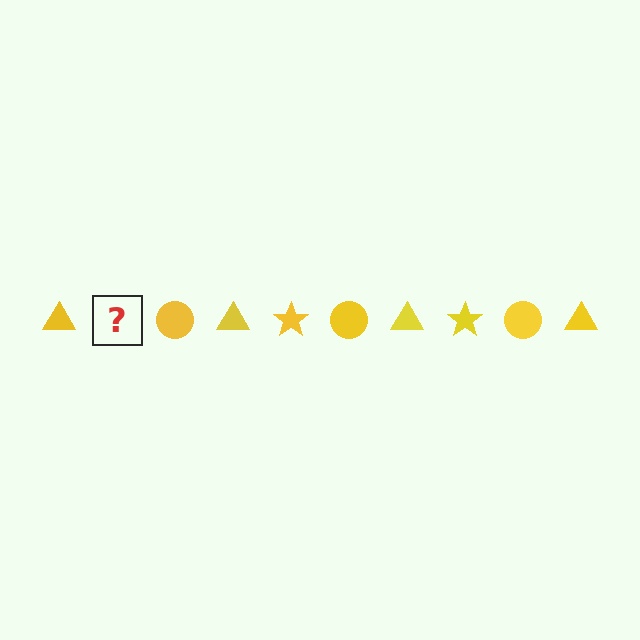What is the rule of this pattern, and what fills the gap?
The rule is that the pattern cycles through triangle, star, circle shapes in yellow. The gap should be filled with a yellow star.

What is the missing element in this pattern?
The missing element is a yellow star.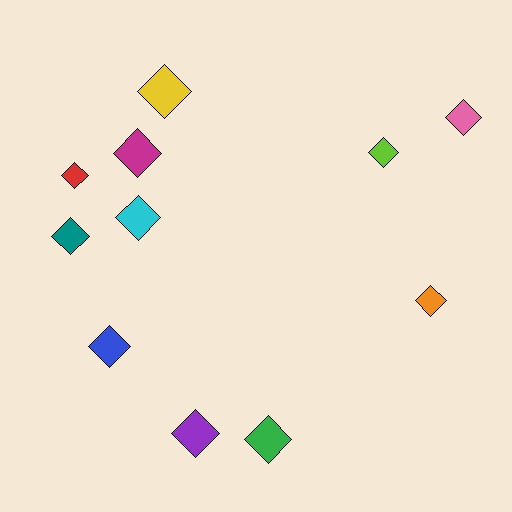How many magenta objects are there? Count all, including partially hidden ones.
There is 1 magenta object.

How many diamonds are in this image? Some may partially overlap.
There are 11 diamonds.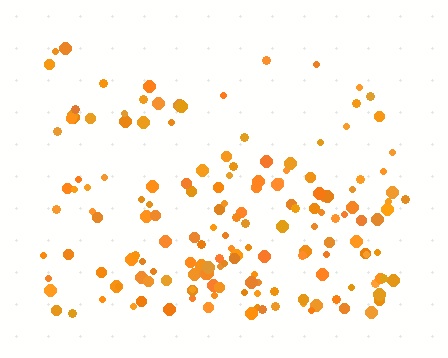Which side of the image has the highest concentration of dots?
The bottom.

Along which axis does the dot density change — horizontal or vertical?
Vertical.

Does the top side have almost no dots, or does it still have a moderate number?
Still a moderate number, just noticeably fewer than the bottom.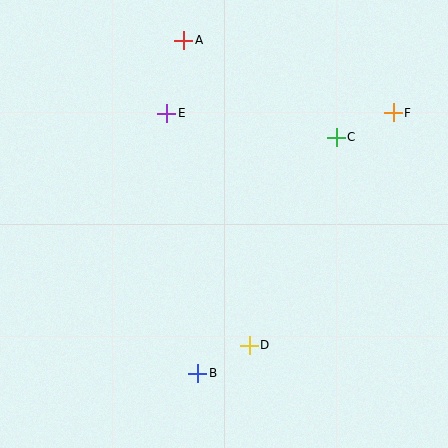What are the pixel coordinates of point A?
Point A is at (184, 40).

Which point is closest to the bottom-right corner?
Point D is closest to the bottom-right corner.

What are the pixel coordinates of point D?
Point D is at (249, 345).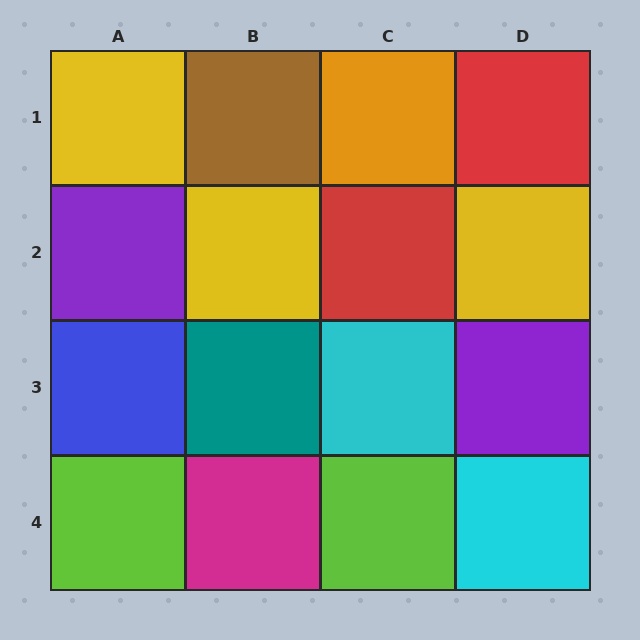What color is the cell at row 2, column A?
Purple.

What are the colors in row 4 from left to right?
Lime, magenta, lime, cyan.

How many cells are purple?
2 cells are purple.